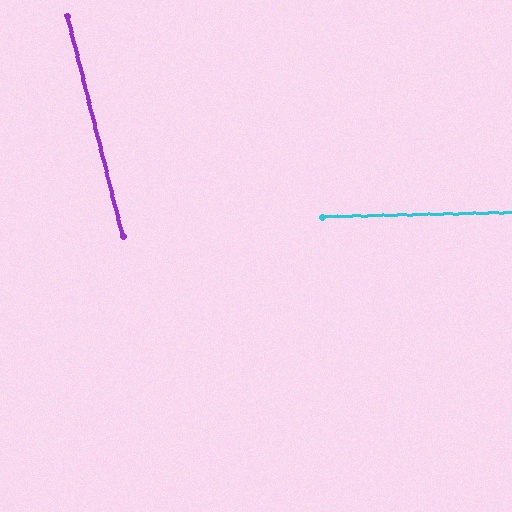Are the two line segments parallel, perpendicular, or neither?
Neither parallel nor perpendicular — they differ by about 77°.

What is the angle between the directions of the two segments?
Approximately 77 degrees.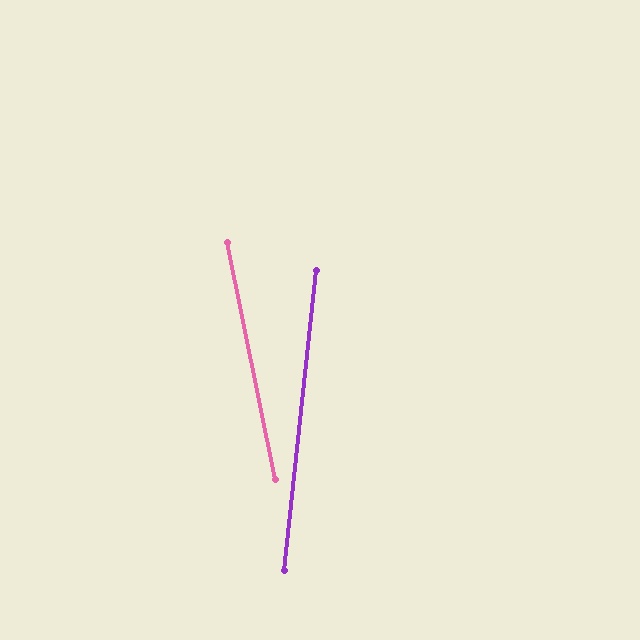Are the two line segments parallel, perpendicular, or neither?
Neither parallel nor perpendicular — they differ by about 17°.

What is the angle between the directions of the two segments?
Approximately 17 degrees.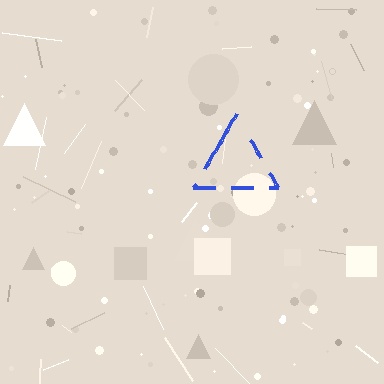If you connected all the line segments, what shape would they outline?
They would outline a triangle.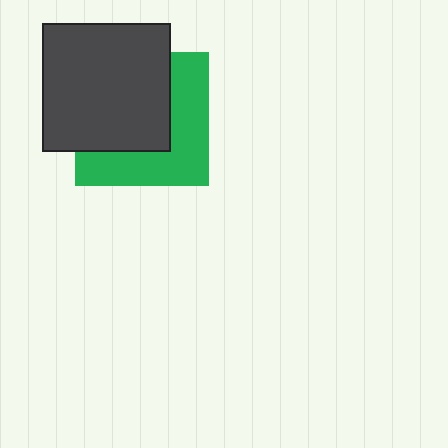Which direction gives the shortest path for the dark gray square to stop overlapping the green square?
Moving toward the upper-left gives the shortest separation.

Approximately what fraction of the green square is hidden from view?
Roughly 53% of the green square is hidden behind the dark gray square.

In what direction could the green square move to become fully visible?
The green square could move toward the lower-right. That would shift it out from behind the dark gray square entirely.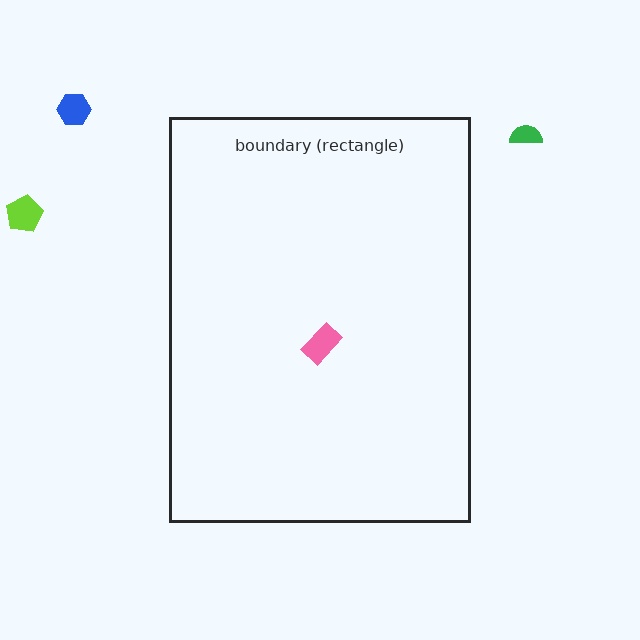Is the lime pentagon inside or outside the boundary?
Outside.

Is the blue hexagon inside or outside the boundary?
Outside.